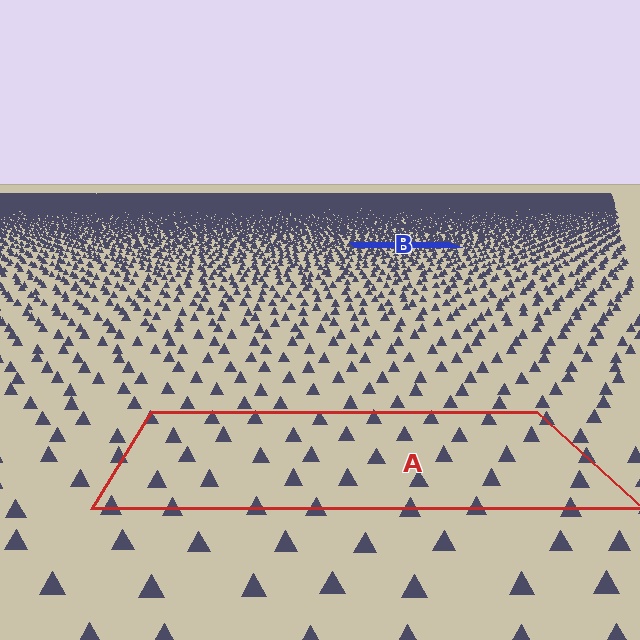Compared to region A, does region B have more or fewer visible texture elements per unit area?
Region B has more texture elements per unit area — they are packed more densely because it is farther away.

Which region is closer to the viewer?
Region A is closer. The texture elements there are larger and more spread out.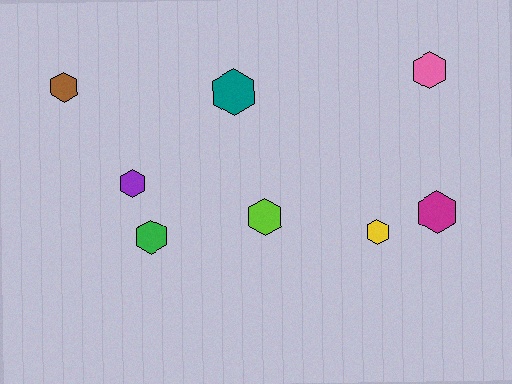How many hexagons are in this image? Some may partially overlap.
There are 8 hexagons.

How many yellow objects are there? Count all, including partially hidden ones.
There is 1 yellow object.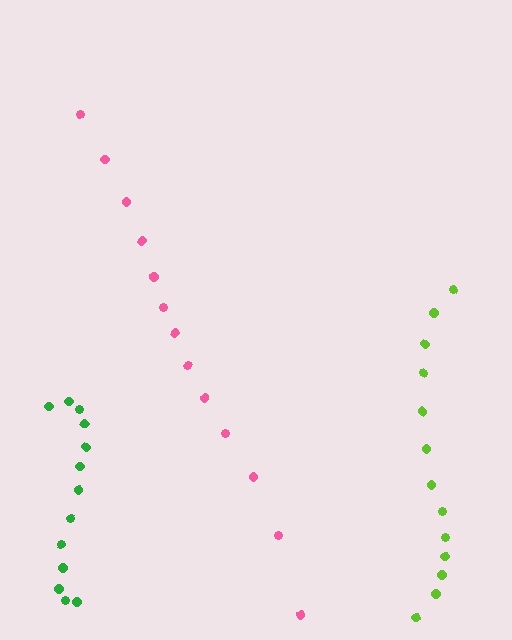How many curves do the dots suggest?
There are 3 distinct paths.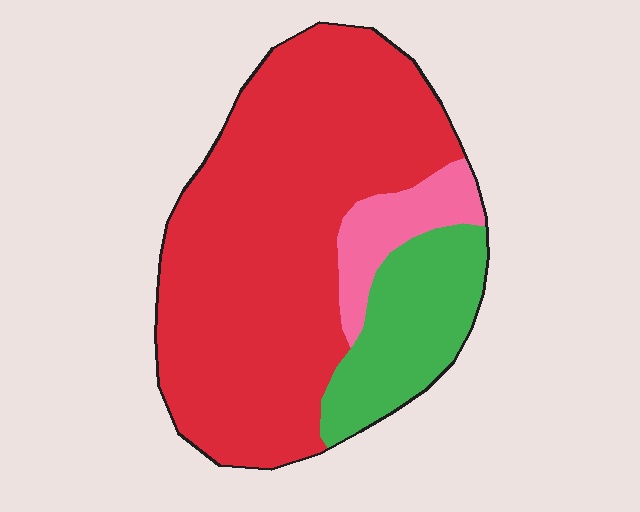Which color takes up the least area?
Pink, at roughly 10%.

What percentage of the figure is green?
Green takes up between a sixth and a third of the figure.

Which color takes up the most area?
Red, at roughly 70%.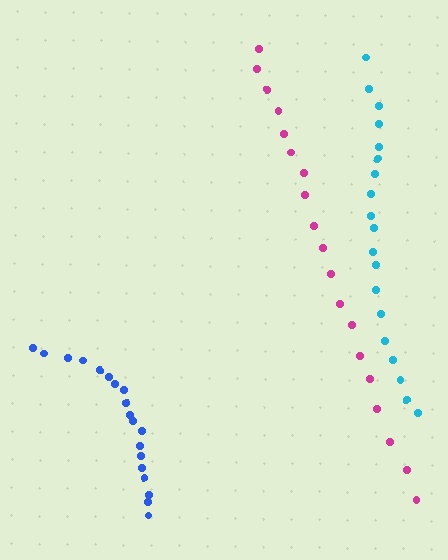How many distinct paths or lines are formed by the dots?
There are 3 distinct paths.